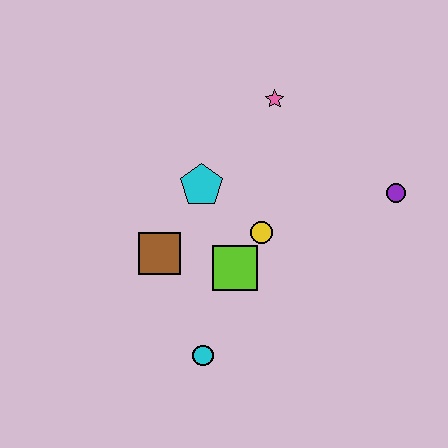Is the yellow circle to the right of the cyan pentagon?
Yes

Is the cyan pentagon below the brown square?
No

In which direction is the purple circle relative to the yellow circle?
The purple circle is to the right of the yellow circle.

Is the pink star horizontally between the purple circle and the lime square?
Yes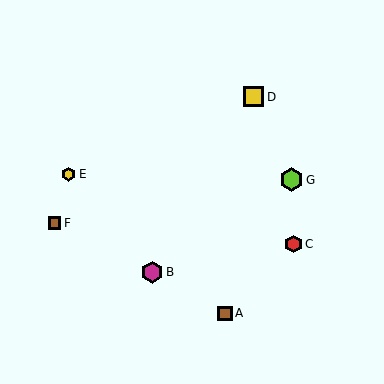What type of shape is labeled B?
Shape B is a magenta hexagon.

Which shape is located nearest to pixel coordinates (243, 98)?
The yellow square (labeled D) at (254, 97) is nearest to that location.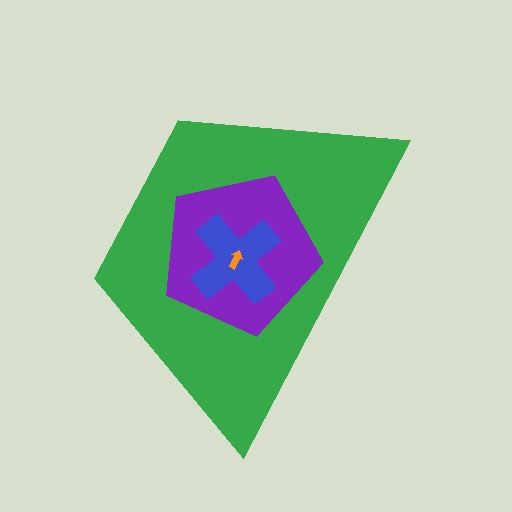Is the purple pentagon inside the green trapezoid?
Yes.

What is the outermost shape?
The green trapezoid.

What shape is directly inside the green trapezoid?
The purple pentagon.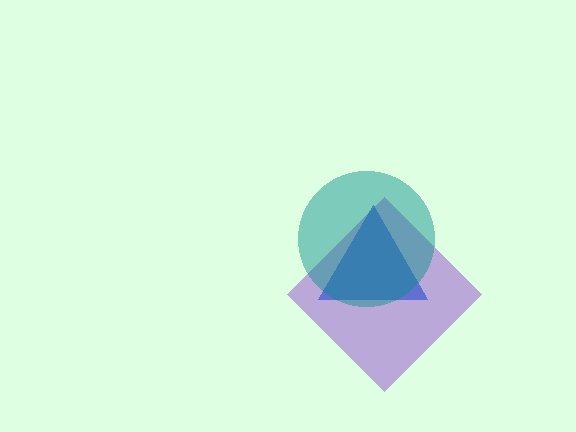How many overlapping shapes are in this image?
There are 3 overlapping shapes in the image.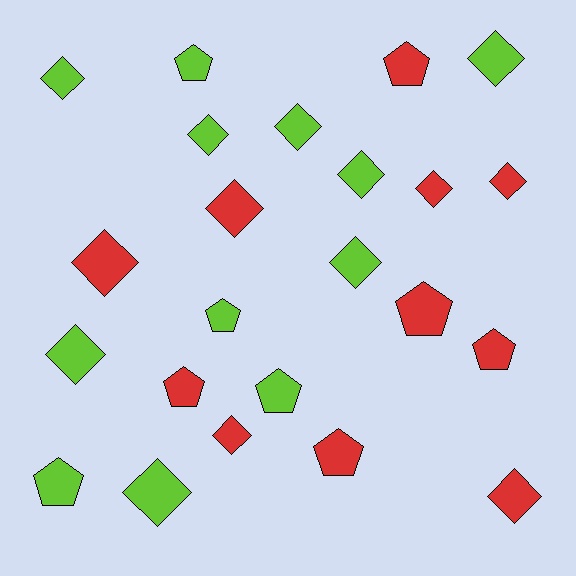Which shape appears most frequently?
Diamond, with 14 objects.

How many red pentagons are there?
There are 5 red pentagons.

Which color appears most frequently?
Lime, with 12 objects.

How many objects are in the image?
There are 23 objects.